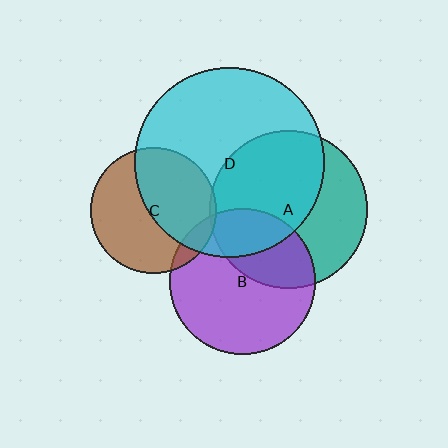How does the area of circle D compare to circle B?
Approximately 1.7 times.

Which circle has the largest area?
Circle D (cyan).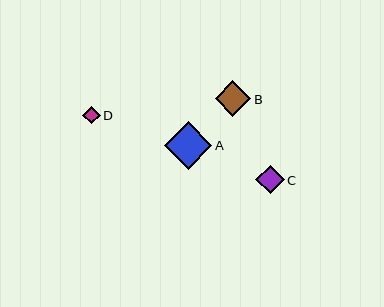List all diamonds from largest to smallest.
From largest to smallest: A, B, C, D.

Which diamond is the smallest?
Diamond D is the smallest with a size of approximately 18 pixels.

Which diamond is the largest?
Diamond A is the largest with a size of approximately 47 pixels.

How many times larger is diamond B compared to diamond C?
Diamond B is approximately 1.3 times the size of diamond C.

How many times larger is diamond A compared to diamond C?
Diamond A is approximately 1.7 times the size of diamond C.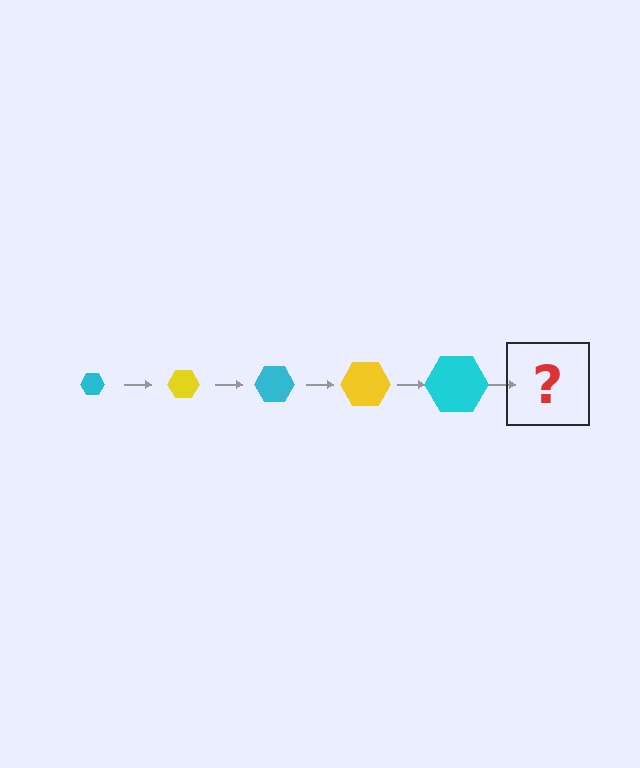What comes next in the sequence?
The next element should be a yellow hexagon, larger than the previous one.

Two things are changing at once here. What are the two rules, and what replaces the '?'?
The two rules are that the hexagon grows larger each step and the color cycles through cyan and yellow. The '?' should be a yellow hexagon, larger than the previous one.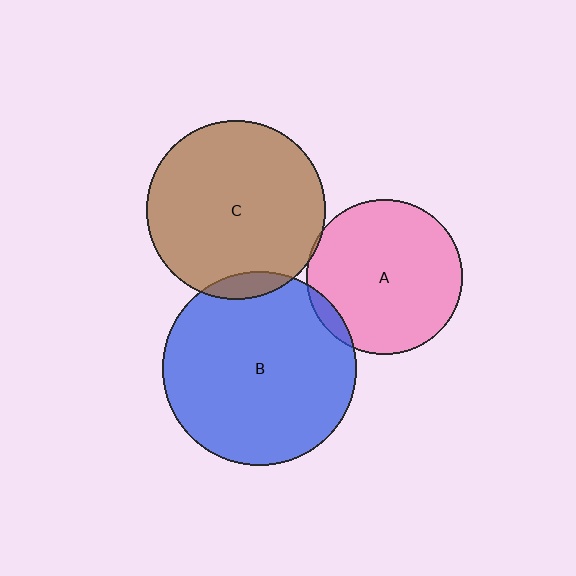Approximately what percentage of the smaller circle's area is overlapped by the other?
Approximately 5%.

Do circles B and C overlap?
Yes.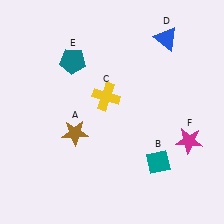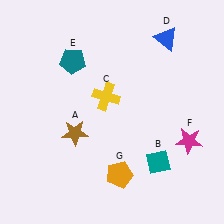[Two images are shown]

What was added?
An orange pentagon (G) was added in Image 2.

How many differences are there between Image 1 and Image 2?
There is 1 difference between the two images.